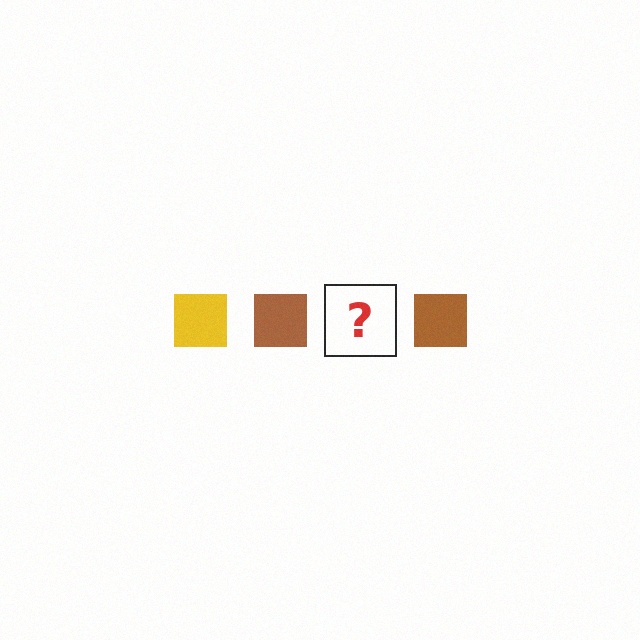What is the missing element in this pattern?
The missing element is a yellow square.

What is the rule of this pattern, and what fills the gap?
The rule is that the pattern cycles through yellow, brown squares. The gap should be filled with a yellow square.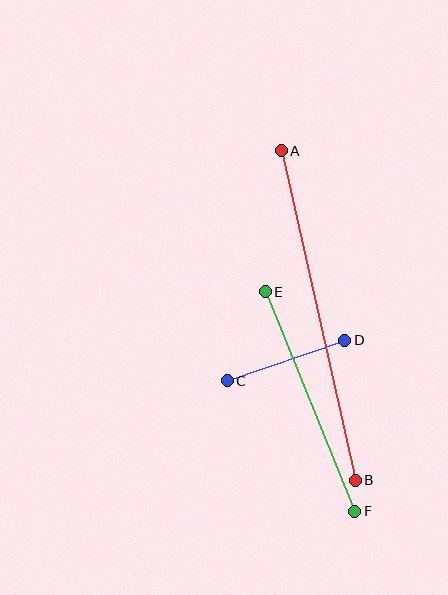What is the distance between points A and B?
The distance is approximately 338 pixels.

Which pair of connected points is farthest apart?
Points A and B are farthest apart.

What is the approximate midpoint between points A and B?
The midpoint is at approximately (318, 316) pixels.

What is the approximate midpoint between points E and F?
The midpoint is at approximately (310, 402) pixels.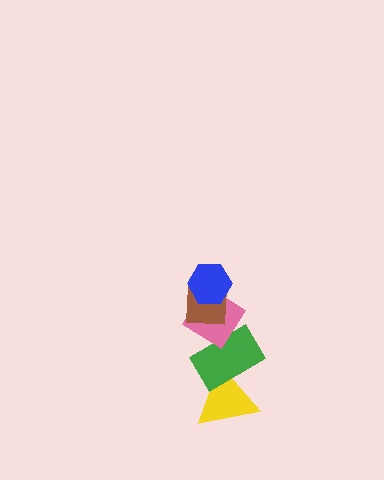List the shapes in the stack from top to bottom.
From top to bottom: the blue hexagon, the brown square, the pink diamond, the green rectangle, the yellow triangle.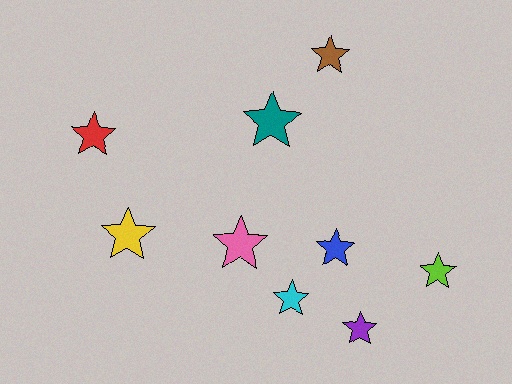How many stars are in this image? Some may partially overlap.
There are 9 stars.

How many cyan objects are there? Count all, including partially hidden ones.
There is 1 cyan object.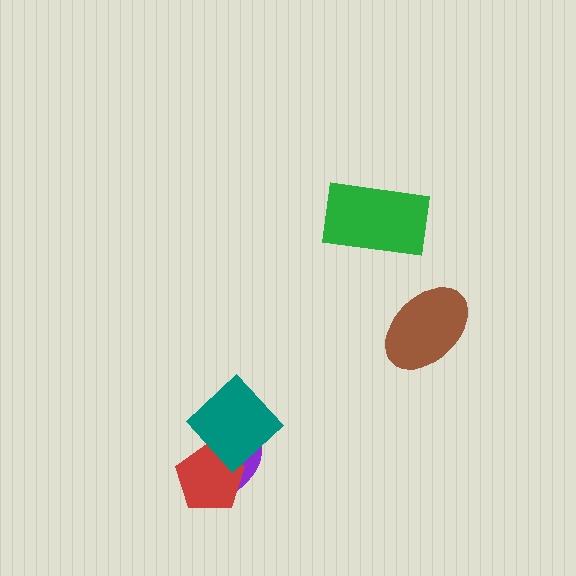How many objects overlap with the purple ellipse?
2 objects overlap with the purple ellipse.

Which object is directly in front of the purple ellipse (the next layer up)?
The red pentagon is directly in front of the purple ellipse.